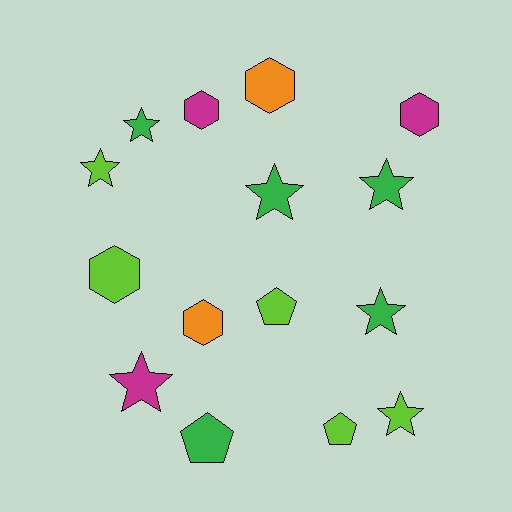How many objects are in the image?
There are 15 objects.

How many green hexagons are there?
There are no green hexagons.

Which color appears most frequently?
Green, with 5 objects.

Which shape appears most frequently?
Star, with 7 objects.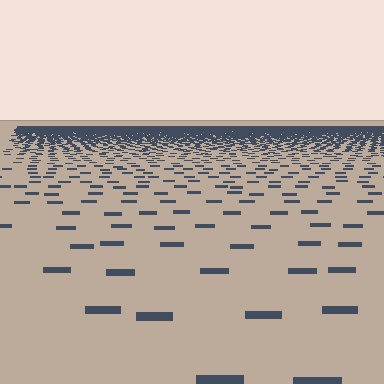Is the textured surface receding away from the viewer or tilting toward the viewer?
The surface is receding away from the viewer. Texture elements get smaller and denser toward the top.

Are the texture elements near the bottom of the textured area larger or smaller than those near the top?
Larger. Near the bottom, elements are closer to the viewer and appear at a bigger on-screen size.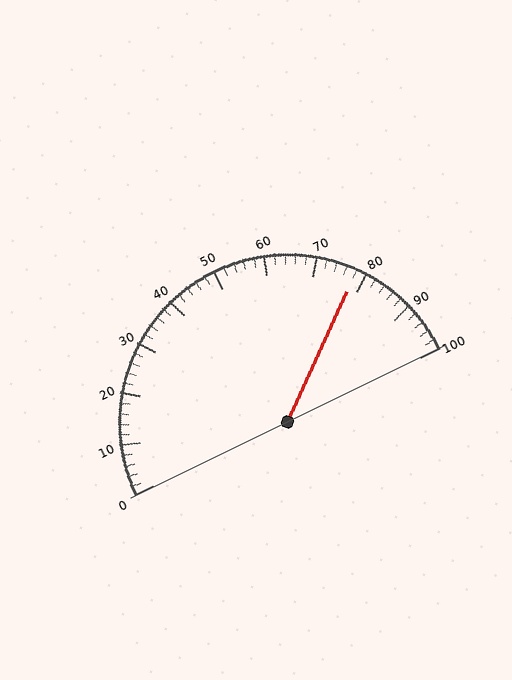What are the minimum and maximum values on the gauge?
The gauge ranges from 0 to 100.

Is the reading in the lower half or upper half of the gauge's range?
The reading is in the upper half of the range (0 to 100).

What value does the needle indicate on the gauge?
The needle indicates approximately 78.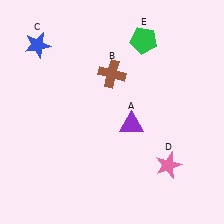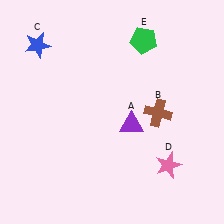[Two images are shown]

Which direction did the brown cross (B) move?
The brown cross (B) moved right.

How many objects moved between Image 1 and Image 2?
1 object moved between the two images.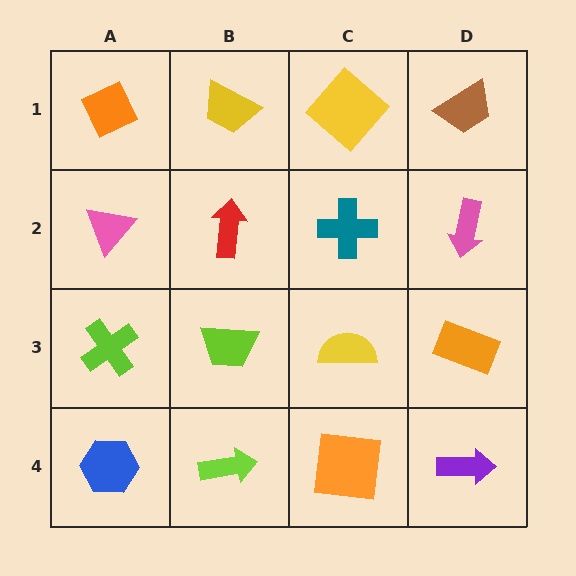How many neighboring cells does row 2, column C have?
4.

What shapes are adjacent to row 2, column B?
A yellow trapezoid (row 1, column B), a lime trapezoid (row 3, column B), a pink triangle (row 2, column A), a teal cross (row 2, column C).